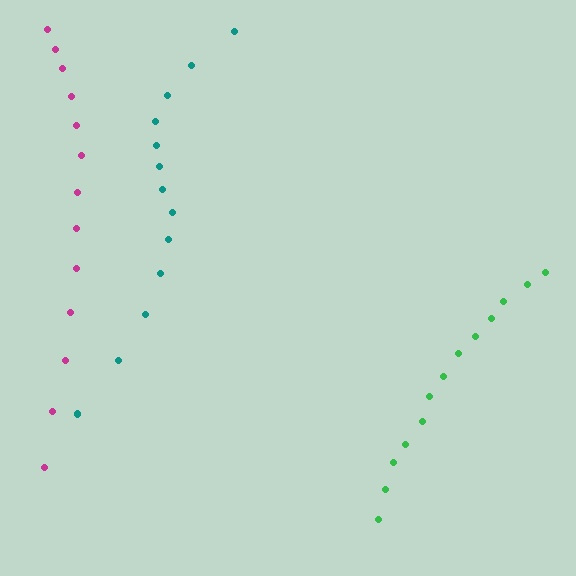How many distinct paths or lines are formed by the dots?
There are 3 distinct paths.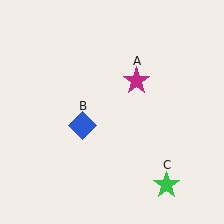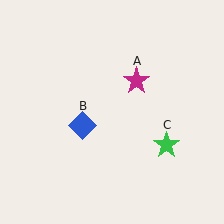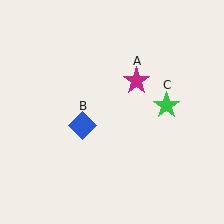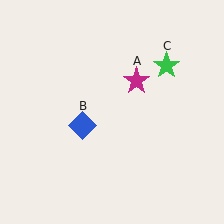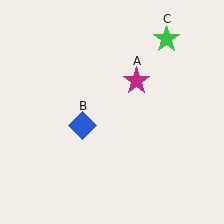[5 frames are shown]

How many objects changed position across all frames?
1 object changed position: green star (object C).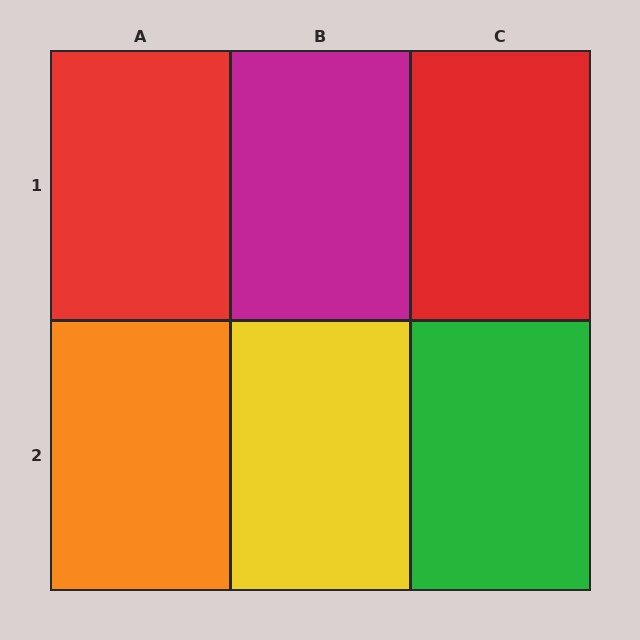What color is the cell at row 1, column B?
Magenta.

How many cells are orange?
1 cell is orange.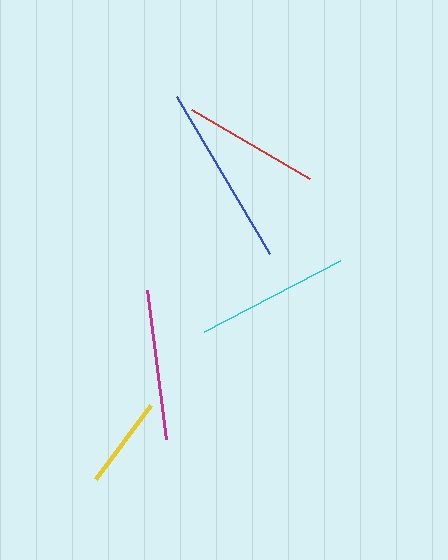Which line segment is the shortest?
The yellow line is the shortest at approximately 92 pixels.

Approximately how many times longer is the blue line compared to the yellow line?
The blue line is approximately 2.0 times the length of the yellow line.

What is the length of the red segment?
The red segment is approximately 138 pixels long.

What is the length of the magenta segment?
The magenta segment is approximately 150 pixels long.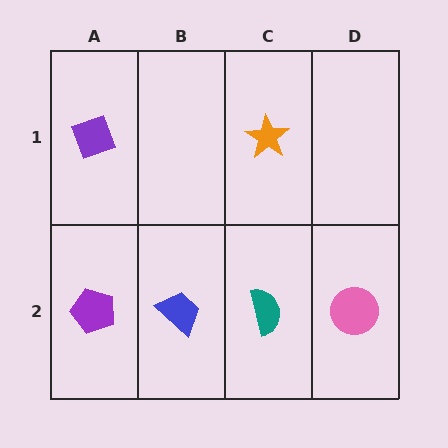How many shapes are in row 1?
2 shapes.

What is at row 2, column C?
A teal semicircle.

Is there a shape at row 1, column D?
No, that cell is empty.